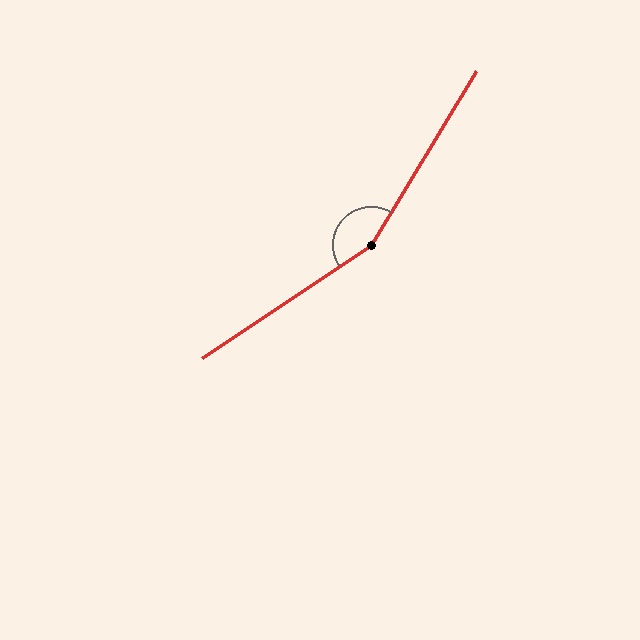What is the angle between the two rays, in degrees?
Approximately 155 degrees.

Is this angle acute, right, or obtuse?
It is obtuse.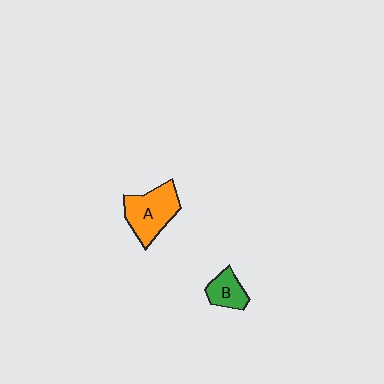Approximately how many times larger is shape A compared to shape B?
Approximately 1.9 times.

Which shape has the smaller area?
Shape B (green).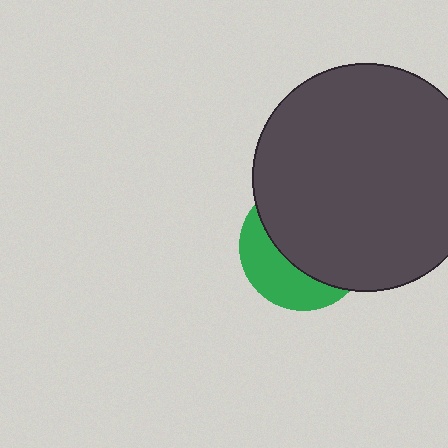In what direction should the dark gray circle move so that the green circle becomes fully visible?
The dark gray circle should move toward the upper-right. That is the shortest direction to clear the overlap and leave the green circle fully visible.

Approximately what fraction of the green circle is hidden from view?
Roughly 65% of the green circle is hidden behind the dark gray circle.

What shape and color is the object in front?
The object in front is a dark gray circle.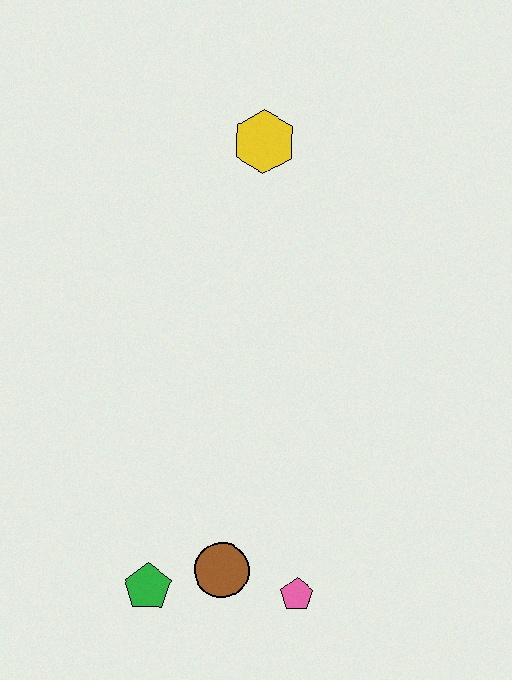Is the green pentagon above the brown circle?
No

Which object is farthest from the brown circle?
The yellow hexagon is farthest from the brown circle.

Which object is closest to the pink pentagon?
The brown circle is closest to the pink pentagon.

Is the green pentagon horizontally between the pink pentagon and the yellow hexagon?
No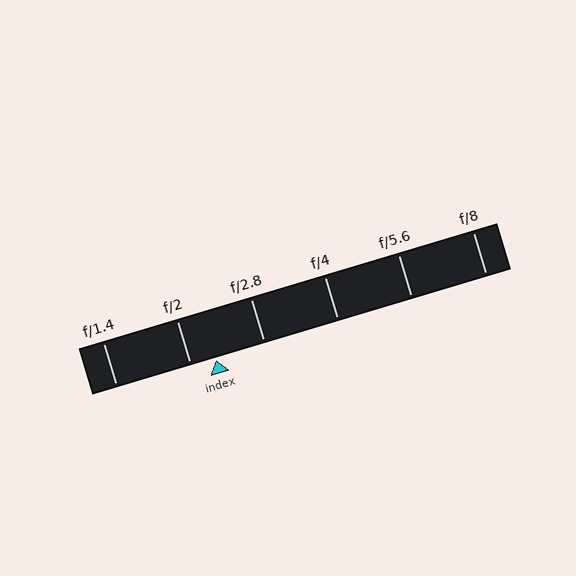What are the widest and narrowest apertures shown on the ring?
The widest aperture shown is f/1.4 and the narrowest is f/8.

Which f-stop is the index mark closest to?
The index mark is closest to f/2.